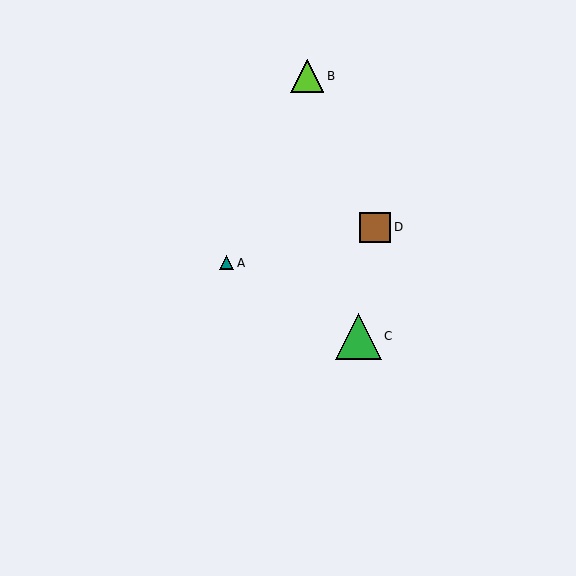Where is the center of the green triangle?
The center of the green triangle is at (359, 336).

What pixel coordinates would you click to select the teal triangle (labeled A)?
Click at (227, 263) to select the teal triangle A.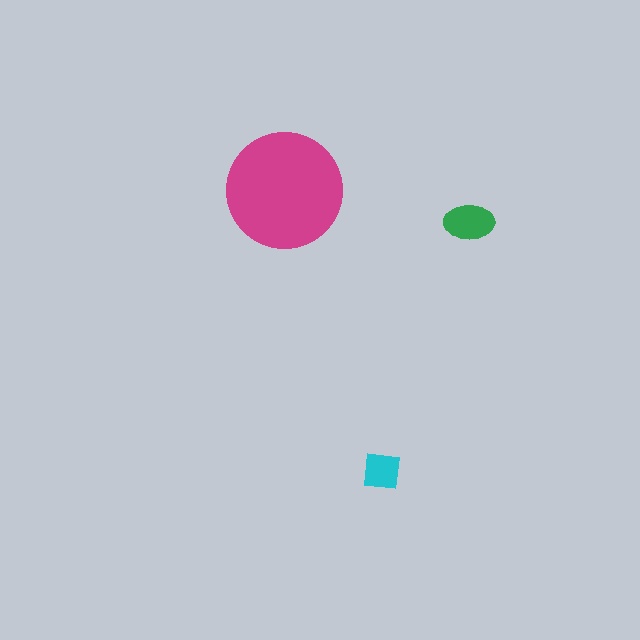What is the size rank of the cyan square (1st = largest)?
3rd.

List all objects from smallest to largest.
The cyan square, the green ellipse, the magenta circle.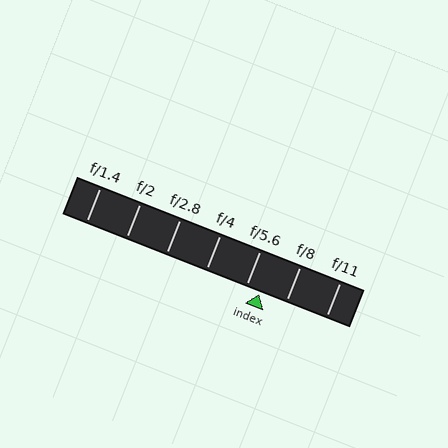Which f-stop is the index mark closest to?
The index mark is closest to f/5.6.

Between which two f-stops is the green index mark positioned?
The index mark is between f/5.6 and f/8.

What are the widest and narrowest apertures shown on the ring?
The widest aperture shown is f/1.4 and the narrowest is f/11.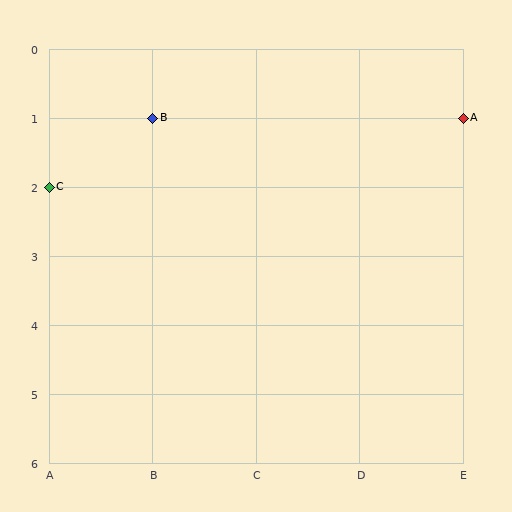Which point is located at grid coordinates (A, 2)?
Point C is at (A, 2).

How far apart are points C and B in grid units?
Points C and B are 1 column and 1 row apart (about 1.4 grid units diagonally).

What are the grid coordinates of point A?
Point A is at grid coordinates (E, 1).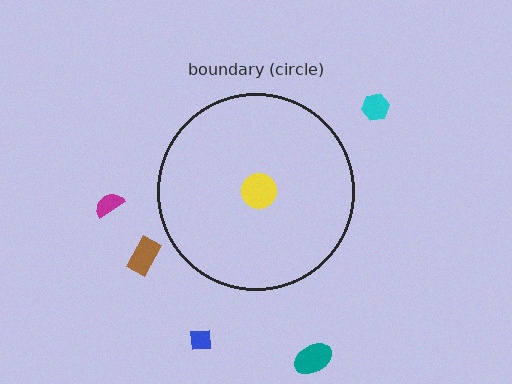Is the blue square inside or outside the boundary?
Outside.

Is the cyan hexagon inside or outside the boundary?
Outside.